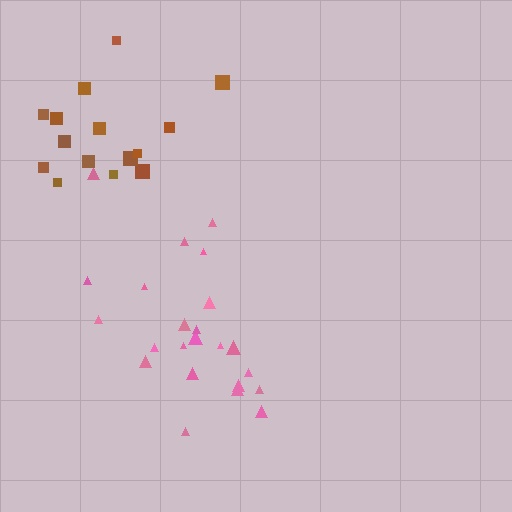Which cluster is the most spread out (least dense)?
Pink.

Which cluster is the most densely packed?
Brown.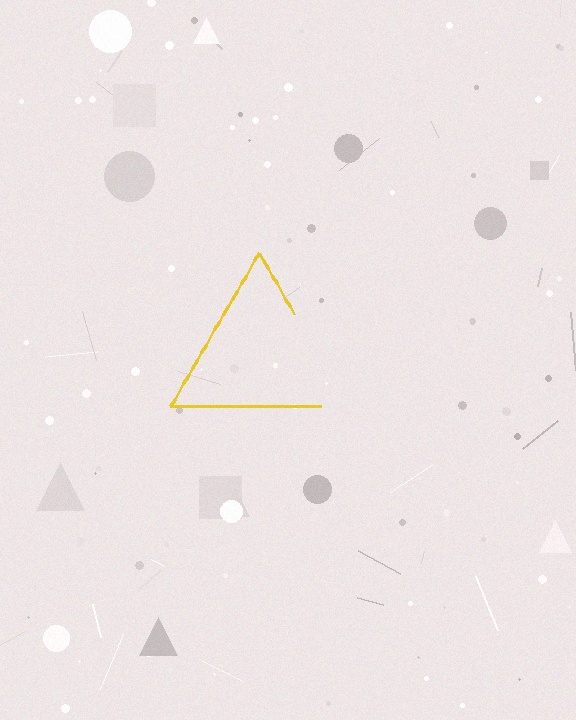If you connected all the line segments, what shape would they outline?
They would outline a triangle.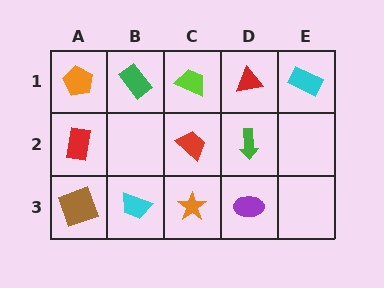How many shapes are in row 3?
4 shapes.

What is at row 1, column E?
A cyan rectangle.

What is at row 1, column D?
A red triangle.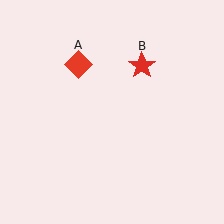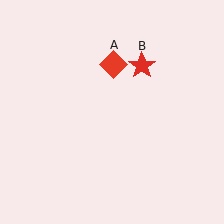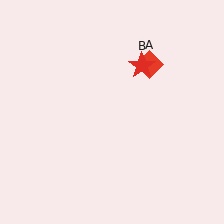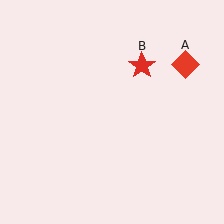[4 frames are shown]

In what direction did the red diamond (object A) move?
The red diamond (object A) moved right.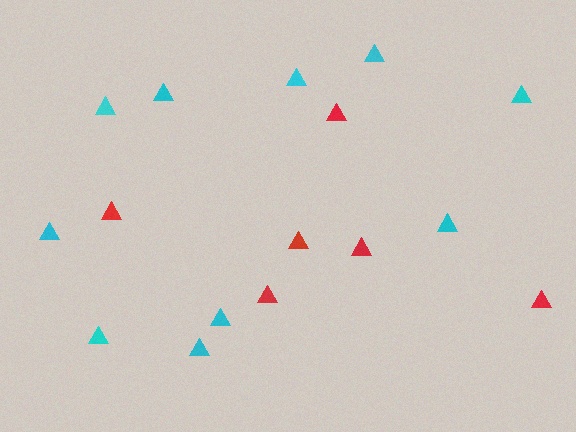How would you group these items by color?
There are 2 groups: one group of cyan triangles (10) and one group of red triangles (6).